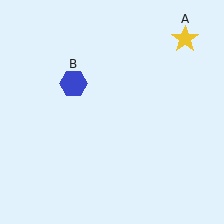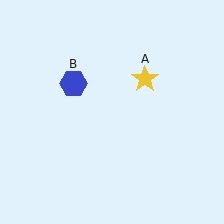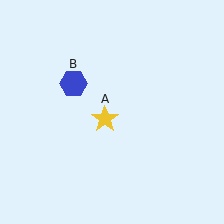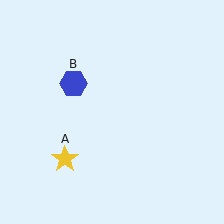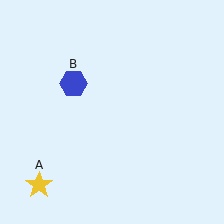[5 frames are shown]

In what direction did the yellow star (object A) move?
The yellow star (object A) moved down and to the left.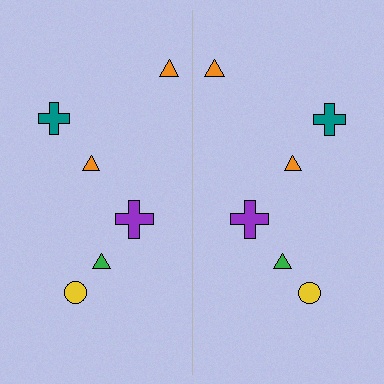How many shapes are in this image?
There are 12 shapes in this image.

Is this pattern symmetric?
Yes, this pattern has bilateral (reflection) symmetry.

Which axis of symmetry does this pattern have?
The pattern has a vertical axis of symmetry running through the center of the image.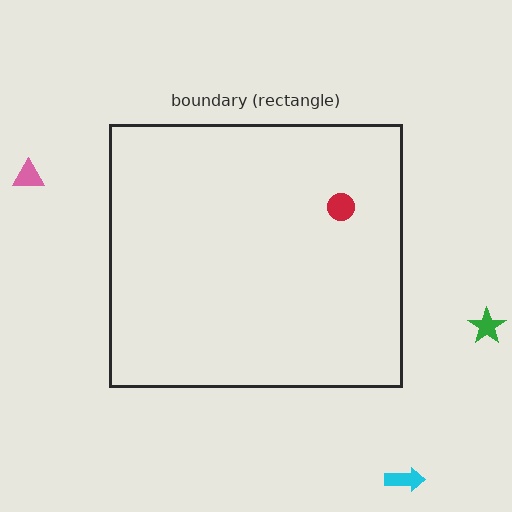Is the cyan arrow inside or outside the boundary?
Outside.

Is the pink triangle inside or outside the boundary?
Outside.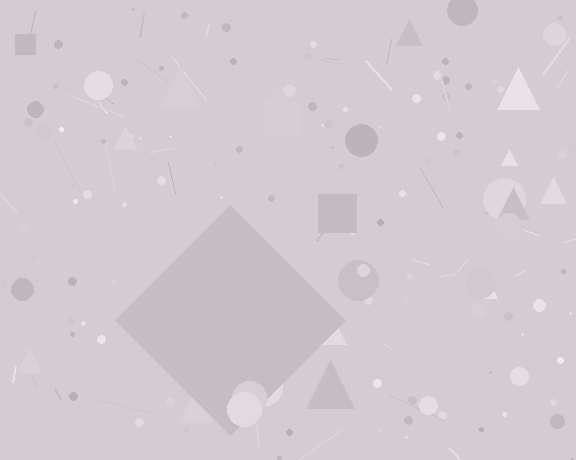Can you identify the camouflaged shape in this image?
The camouflaged shape is a diamond.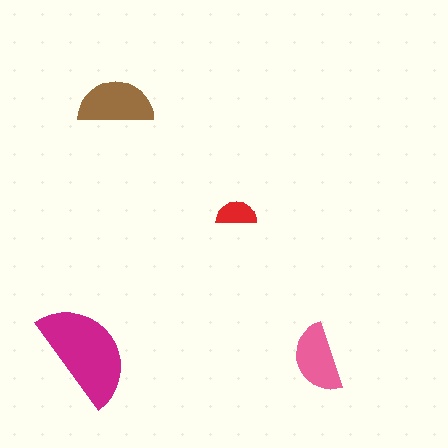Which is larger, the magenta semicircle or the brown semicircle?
The magenta one.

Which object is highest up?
The brown semicircle is topmost.